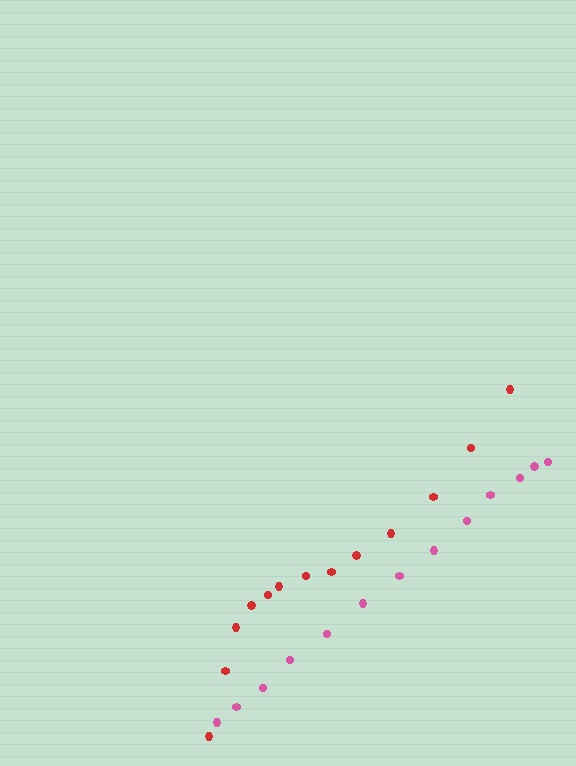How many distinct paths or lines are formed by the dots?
There are 2 distinct paths.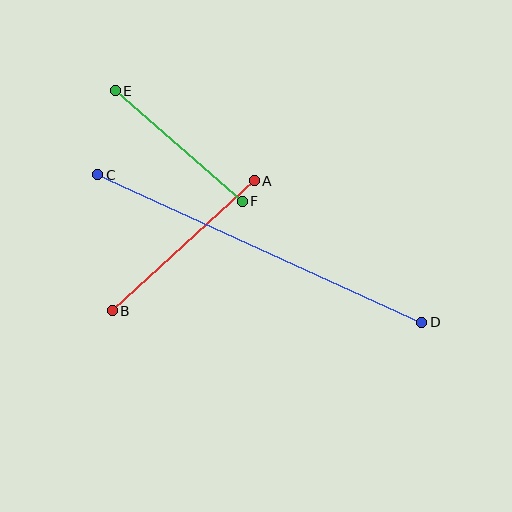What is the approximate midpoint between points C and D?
The midpoint is at approximately (260, 248) pixels.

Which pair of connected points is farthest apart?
Points C and D are farthest apart.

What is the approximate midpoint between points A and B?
The midpoint is at approximately (183, 246) pixels.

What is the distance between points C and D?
The distance is approximately 356 pixels.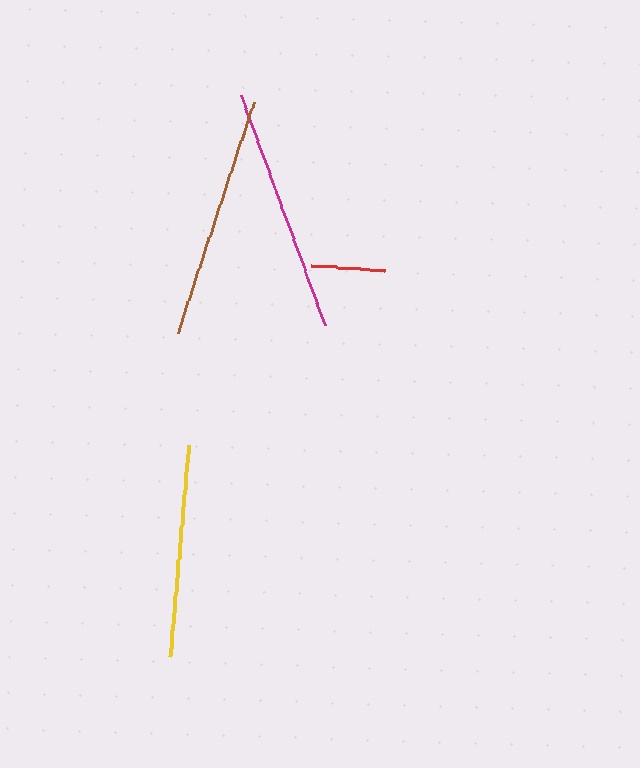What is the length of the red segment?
The red segment is approximately 74 pixels long.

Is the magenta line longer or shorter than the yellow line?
The magenta line is longer than the yellow line.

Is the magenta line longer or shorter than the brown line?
The magenta line is longer than the brown line.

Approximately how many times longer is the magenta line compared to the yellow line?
The magenta line is approximately 1.2 times the length of the yellow line.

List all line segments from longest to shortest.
From longest to shortest: magenta, brown, yellow, red.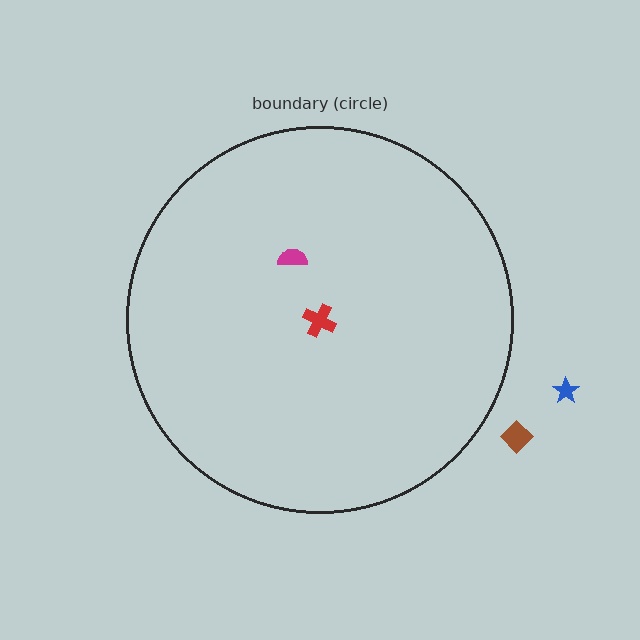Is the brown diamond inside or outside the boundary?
Outside.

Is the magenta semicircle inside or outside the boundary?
Inside.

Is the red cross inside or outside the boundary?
Inside.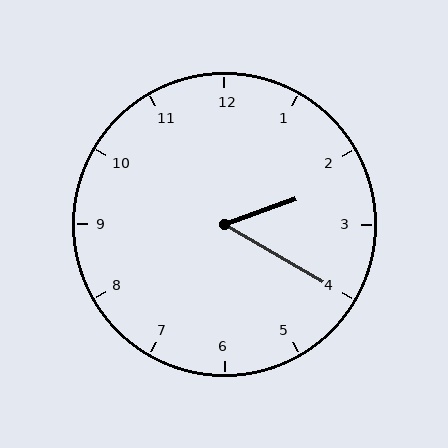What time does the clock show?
2:20.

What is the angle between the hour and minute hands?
Approximately 50 degrees.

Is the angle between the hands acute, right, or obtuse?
It is acute.